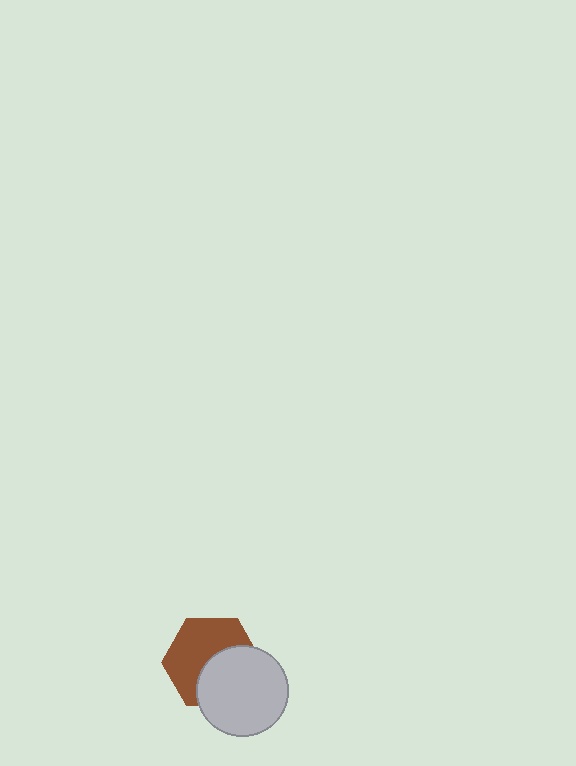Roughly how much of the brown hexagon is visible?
About half of it is visible (roughly 56%).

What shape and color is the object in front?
The object in front is a light gray circle.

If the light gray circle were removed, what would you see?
You would see the complete brown hexagon.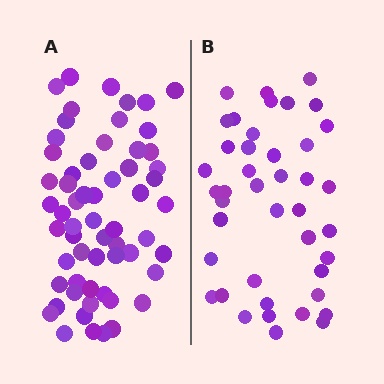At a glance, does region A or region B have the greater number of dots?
Region A (the left region) has more dots.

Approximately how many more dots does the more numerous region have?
Region A has approximately 20 more dots than region B.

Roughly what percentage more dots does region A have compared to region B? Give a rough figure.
About 45% more.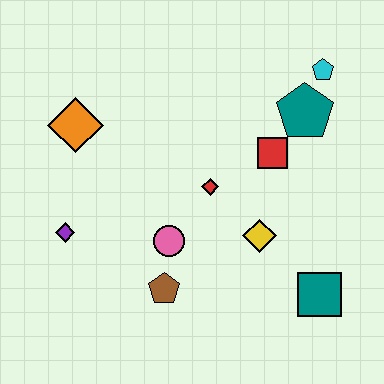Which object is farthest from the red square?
The purple diamond is farthest from the red square.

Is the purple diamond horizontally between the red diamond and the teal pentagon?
No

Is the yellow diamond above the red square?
No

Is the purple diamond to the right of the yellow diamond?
No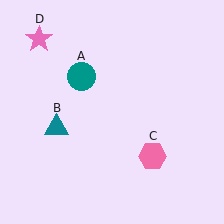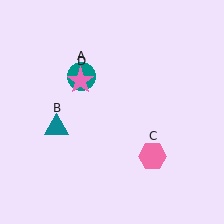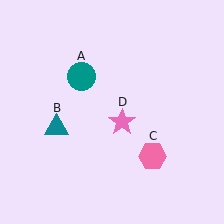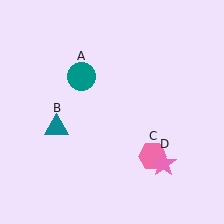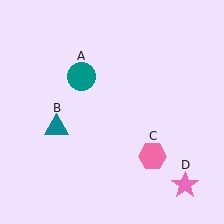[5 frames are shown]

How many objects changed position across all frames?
1 object changed position: pink star (object D).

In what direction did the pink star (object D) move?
The pink star (object D) moved down and to the right.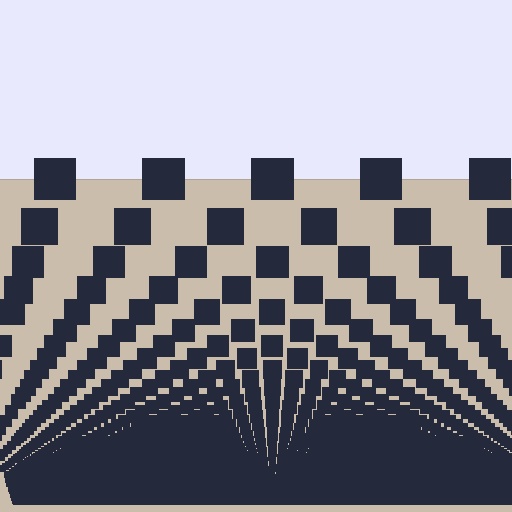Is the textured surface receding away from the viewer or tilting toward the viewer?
The surface appears to tilt toward the viewer. Texture elements get larger and sparser toward the top.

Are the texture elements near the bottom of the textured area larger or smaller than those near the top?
Smaller. The gradient is inverted — elements near the bottom are smaller and denser.